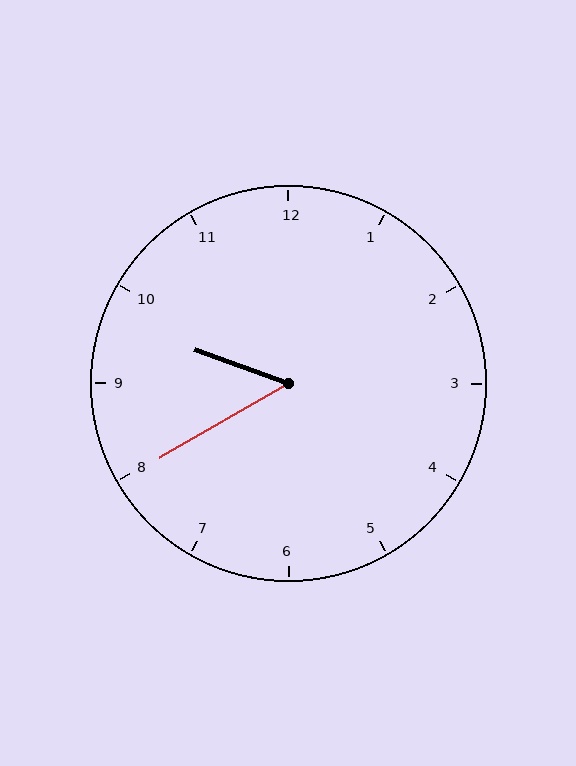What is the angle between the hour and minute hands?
Approximately 50 degrees.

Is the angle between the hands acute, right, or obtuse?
It is acute.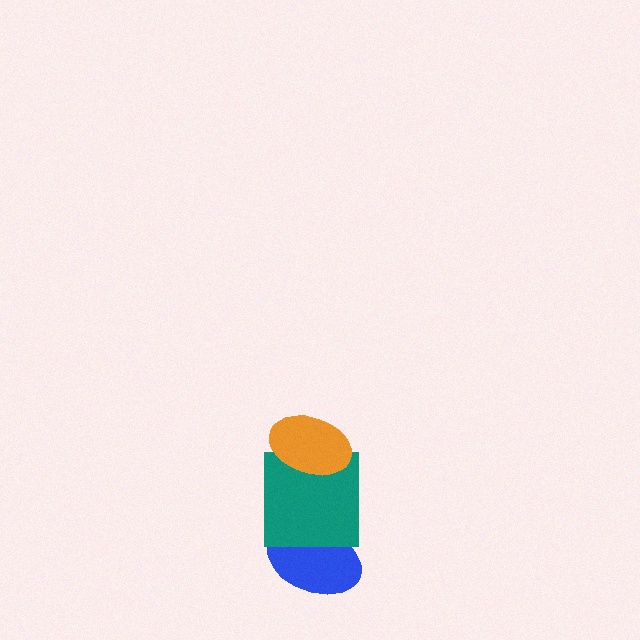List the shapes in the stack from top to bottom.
From top to bottom: the orange ellipse, the teal square, the blue ellipse.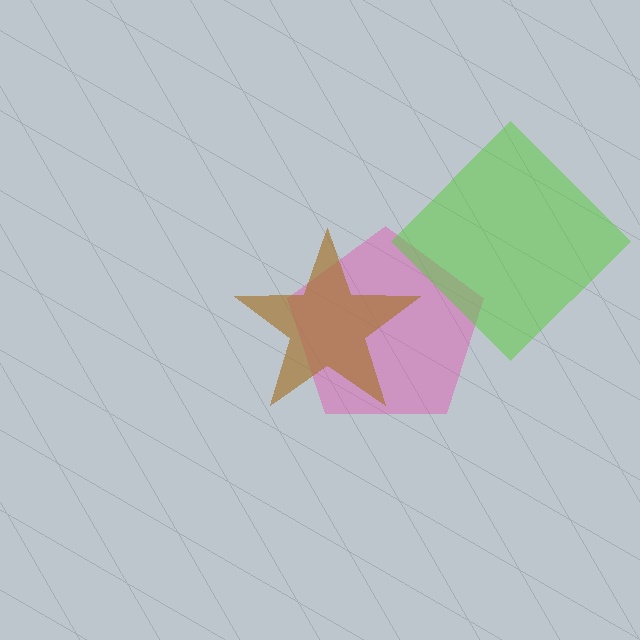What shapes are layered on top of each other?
The layered shapes are: a pink pentagon, a lime diamond, a brown star.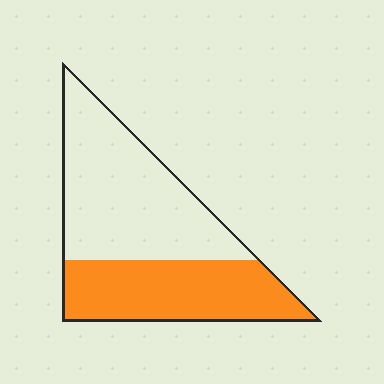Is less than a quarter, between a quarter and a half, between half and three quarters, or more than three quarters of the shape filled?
Between a quarter and a half.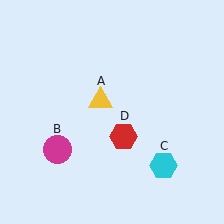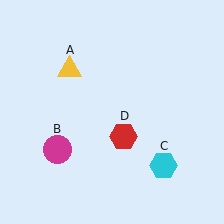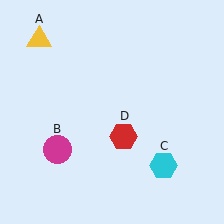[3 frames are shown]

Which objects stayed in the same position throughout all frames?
Magenta circle (object B) and cyan hexagon (object C) and red hexagon (object D) remained stationary.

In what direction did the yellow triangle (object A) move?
The yellow triangle (object A) moved up and to the left.